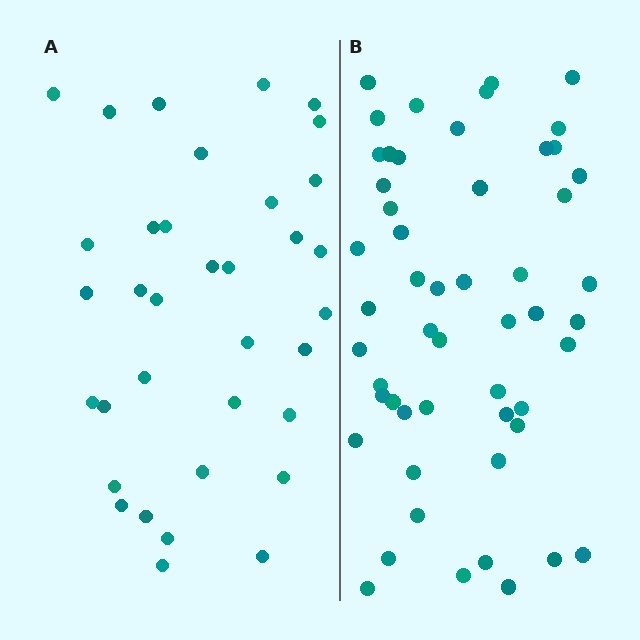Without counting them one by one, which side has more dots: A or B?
Region B (the right region) has more dots.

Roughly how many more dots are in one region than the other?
Region B has approximately 20 more dots than region A.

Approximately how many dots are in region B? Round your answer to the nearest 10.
About 50 dots. (The exact count is 53, which rounds to 50.)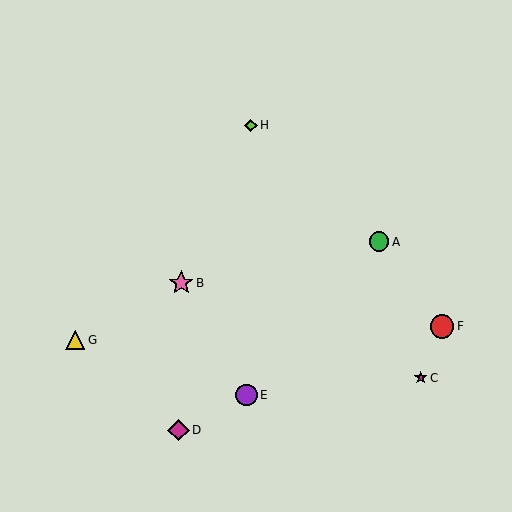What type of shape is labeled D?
Shape D is a magenta diamond.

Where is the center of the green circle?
The center of the green circle is at (379, 242).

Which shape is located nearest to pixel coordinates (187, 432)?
The magenta diamond (labeled D) at (178, 430) is nearest to that location.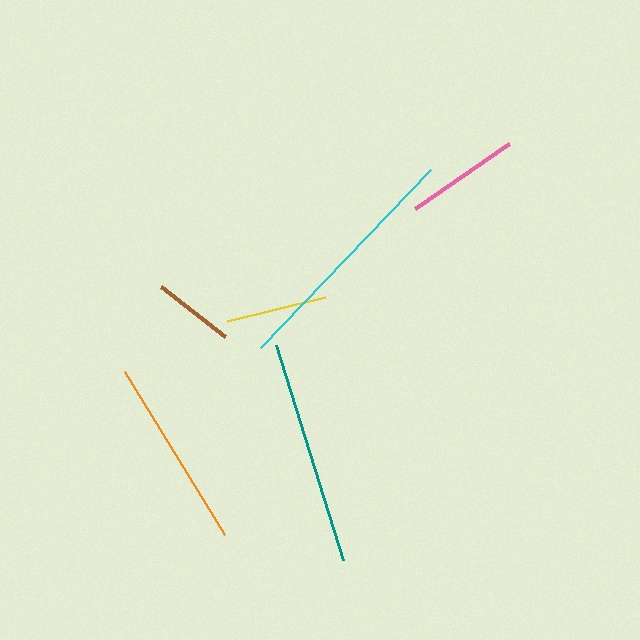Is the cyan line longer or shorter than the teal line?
The cyan line is longer than the teal line.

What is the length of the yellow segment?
The yellow segment is approximately 102 pixels long.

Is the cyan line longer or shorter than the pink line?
The cyan line is longer than the pink line.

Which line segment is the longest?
The cyan line is the longest at approximately 246 pixels.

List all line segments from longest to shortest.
From longest to shortest: cyan, teal, orange, pink, yellow, brown.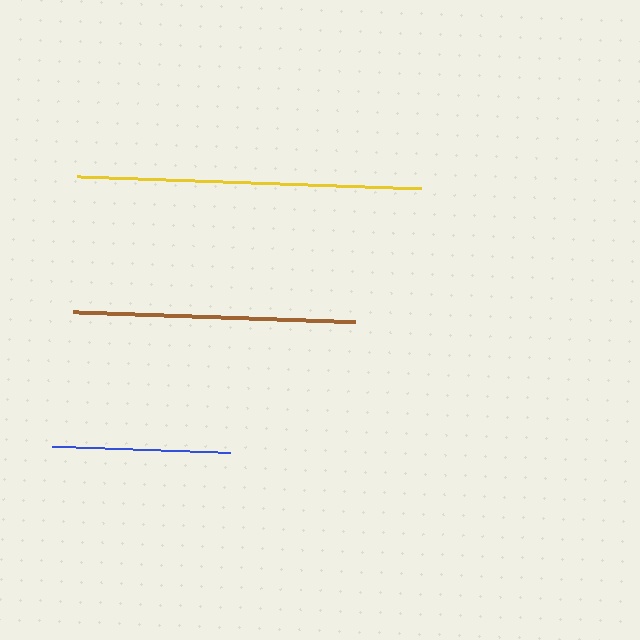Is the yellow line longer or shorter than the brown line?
The yellow line is longer than the brown line.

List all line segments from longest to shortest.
From longest to shortest: yellow, brown, blue.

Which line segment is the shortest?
The blue line is the shortest at approximately 178 pixels.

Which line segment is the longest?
The yellow line is the longest at approximately 345 pixels.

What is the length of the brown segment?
The brown segment is approximately 283 pixels long.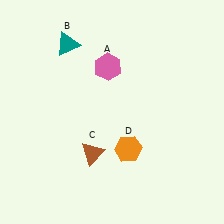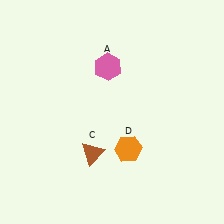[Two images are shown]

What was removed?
The teal triangle (B) was removed in Image 2.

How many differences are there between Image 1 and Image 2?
There is 1 difference between the two images.